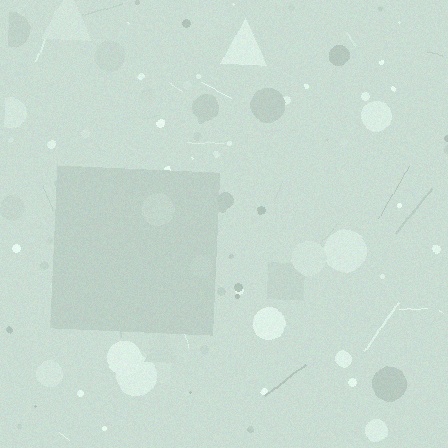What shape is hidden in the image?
A square is hidden in the image.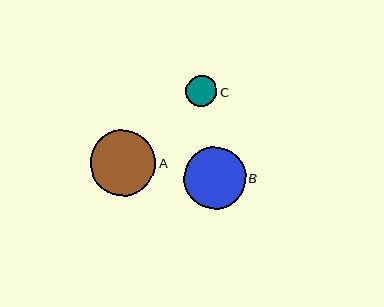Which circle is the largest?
Circle A is the largest with a size of approximately 65 pixels.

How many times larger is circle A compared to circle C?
Circle A is approximately 2.1 times the size of circle C.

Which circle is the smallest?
Circle C is the smallest with a size of approximately 31 pixels.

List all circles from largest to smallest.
From largest to smallest: A, B, C.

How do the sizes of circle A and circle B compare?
Circle A and circle B are approximately the same size.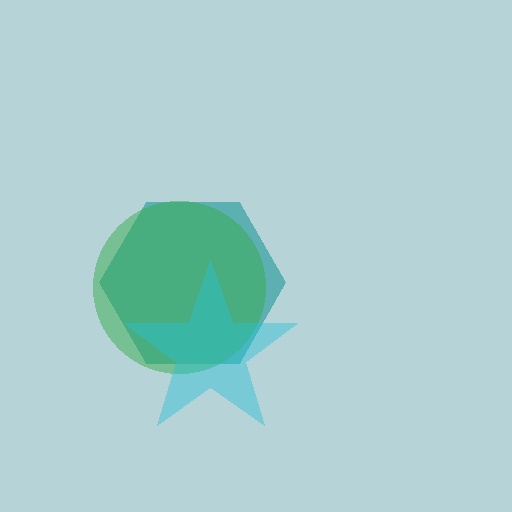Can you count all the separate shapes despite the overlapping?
Yes, there are 3 separate shapes.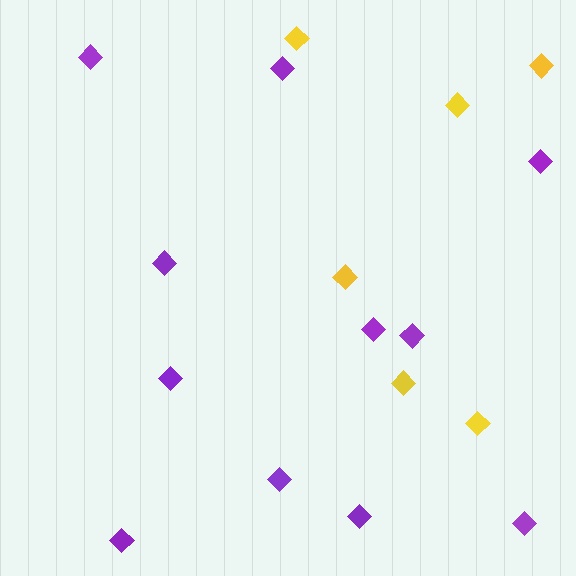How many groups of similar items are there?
There are 2 groups: one group of yellow diamonds (6) and one group of purple diamonds (11).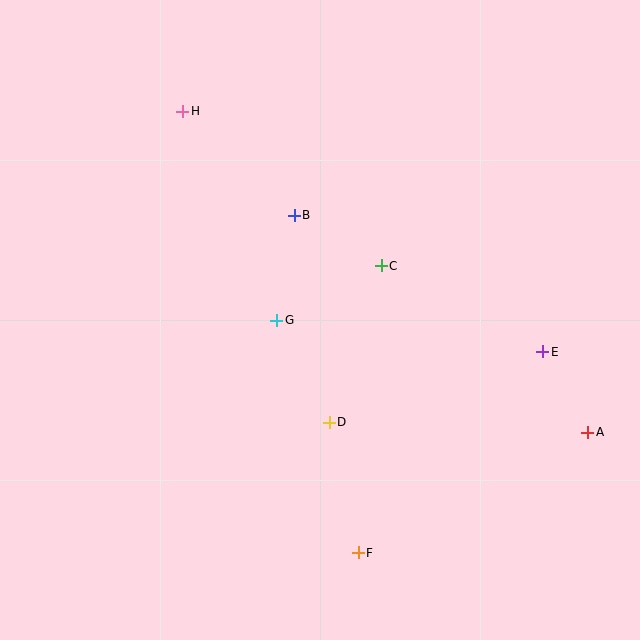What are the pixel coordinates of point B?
Point B is at (294, 215).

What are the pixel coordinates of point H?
Point H is at (183, 111).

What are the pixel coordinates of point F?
Point F is at (358, 553).